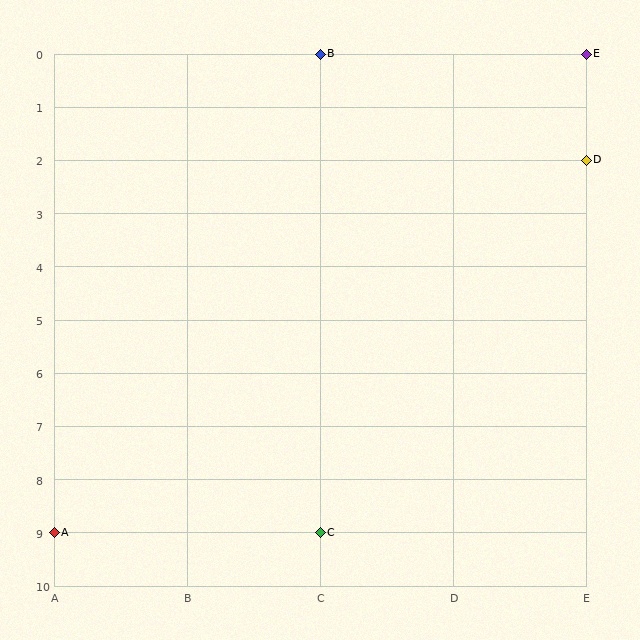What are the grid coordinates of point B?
Point B is at grid coordinates (C, 0).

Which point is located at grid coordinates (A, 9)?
Point A is at (A, 9).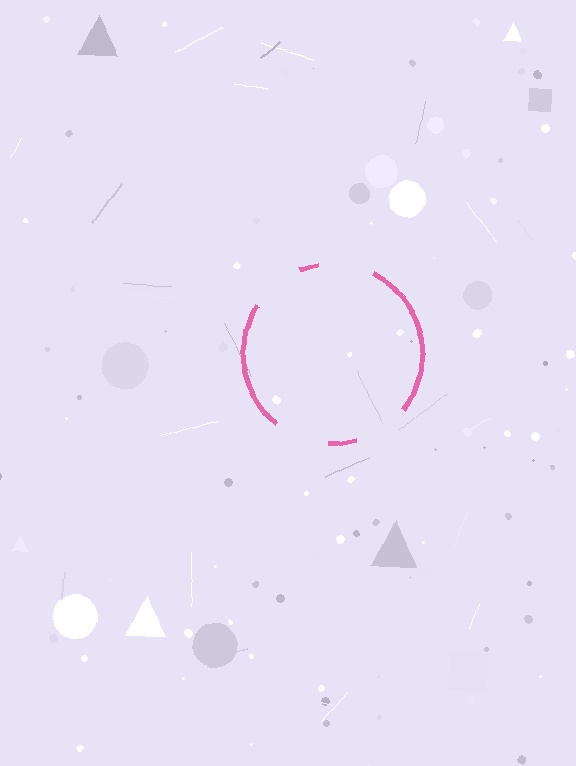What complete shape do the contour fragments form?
The contour fragments form a circle.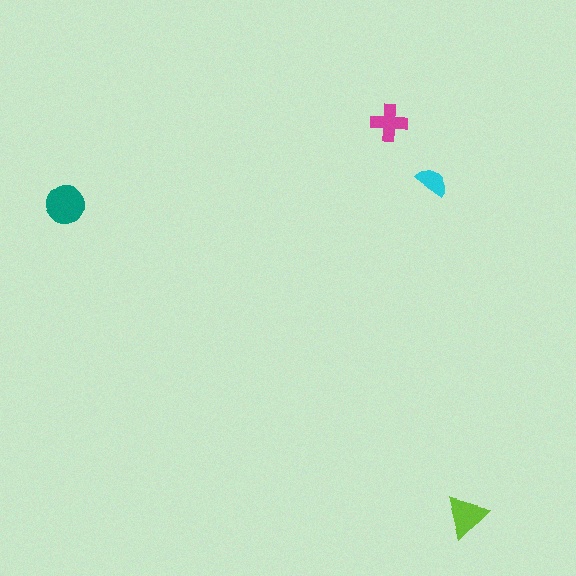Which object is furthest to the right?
The lime triangle is rightmost.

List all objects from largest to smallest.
The teal circle, the lime triangle, the magenta cross, the cyan semicircle.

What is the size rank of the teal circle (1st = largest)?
1st.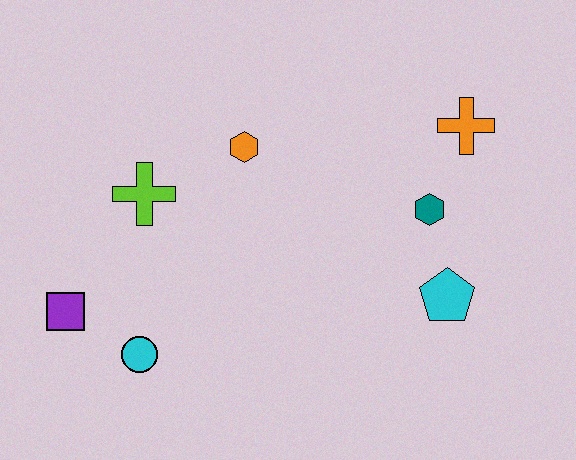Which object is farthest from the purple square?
The orange cross is farthest from the purple square.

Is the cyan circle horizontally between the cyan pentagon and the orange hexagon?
No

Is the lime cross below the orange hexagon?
Yes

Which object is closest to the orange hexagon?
The lime cross is closest to the orange hexagon.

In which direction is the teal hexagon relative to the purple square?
The teal hexagon is to the right of the purple square.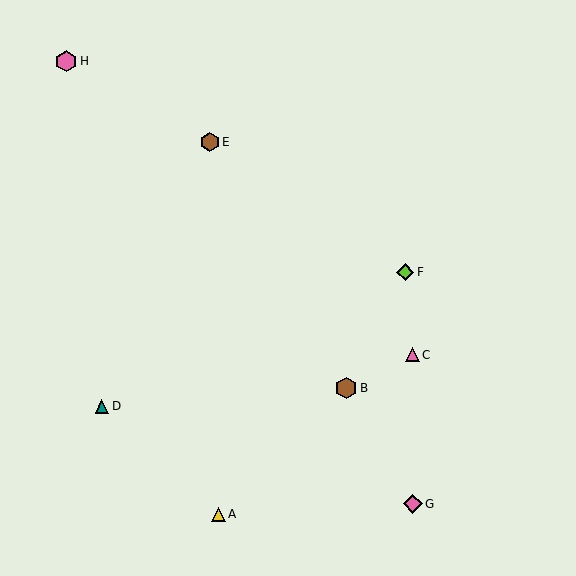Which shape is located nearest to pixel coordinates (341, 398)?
The brown hexagon (labeled B) at (346, 388) is nearest to that location.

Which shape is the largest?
The brown hexagon (labeled B) is the largest.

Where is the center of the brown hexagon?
The center of the brown hexagon is at (210, 142).